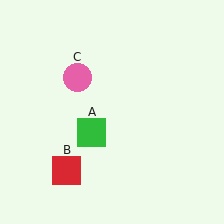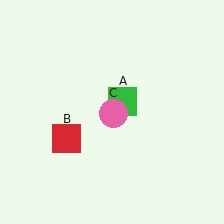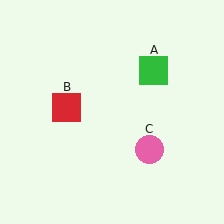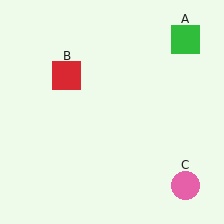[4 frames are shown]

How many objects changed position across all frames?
3 objects changed position: green square (object A), red square (object B), pink circle (object C).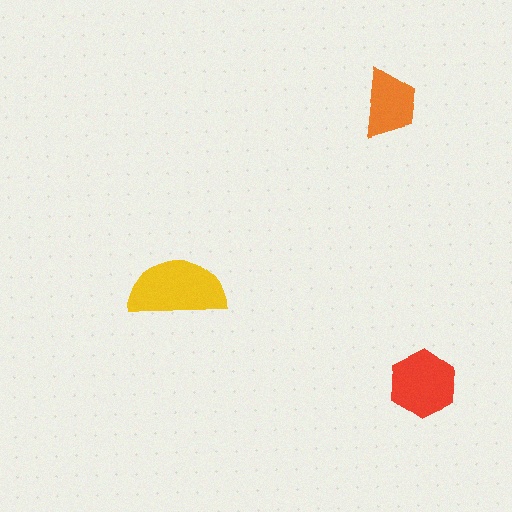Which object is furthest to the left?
The yellow semicircle is leftmost.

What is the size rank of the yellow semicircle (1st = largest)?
1st.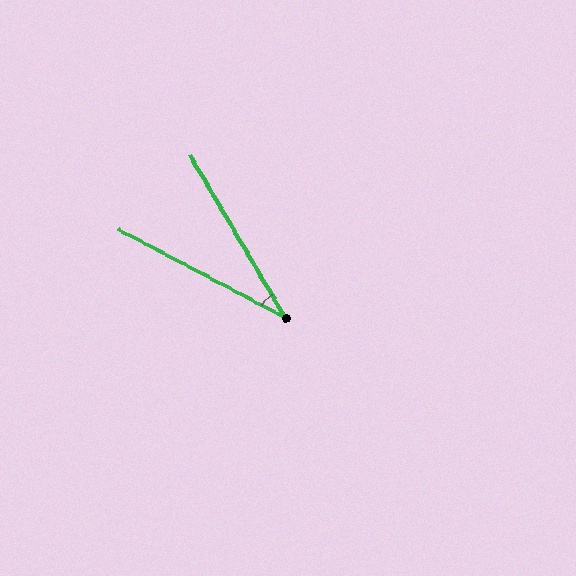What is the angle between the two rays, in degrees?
Approximately 32 degrees.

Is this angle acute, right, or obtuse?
It is acute.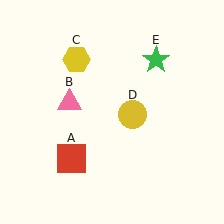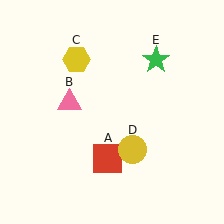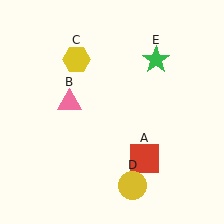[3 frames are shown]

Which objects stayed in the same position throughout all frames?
Pink triangle (object B) and yellow hexagon (object C) and green star (object E) remained stationary.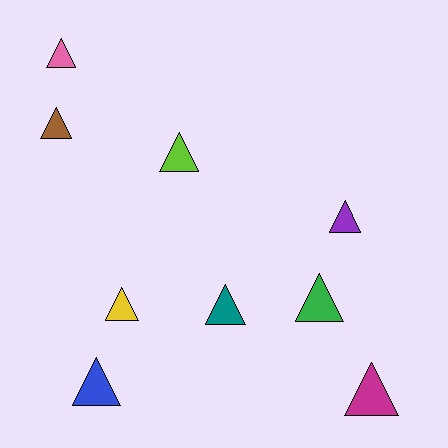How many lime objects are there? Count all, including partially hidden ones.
There is 1 lime object.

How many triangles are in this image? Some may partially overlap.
There are 9 triangles.